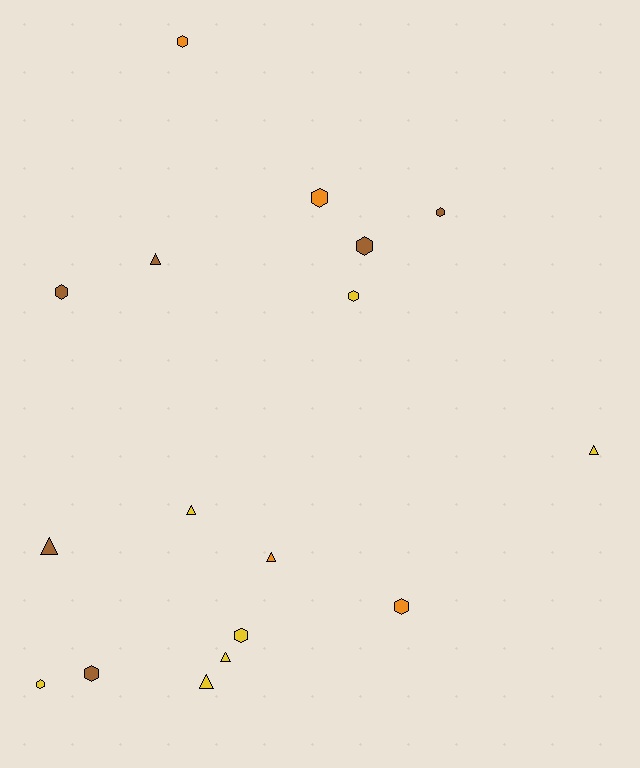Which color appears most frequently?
Yellow, with 7 objects.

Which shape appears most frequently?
Hexagon, with 10 objects.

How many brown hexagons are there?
There are 4 brown hexagons.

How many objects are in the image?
There are 17 objects.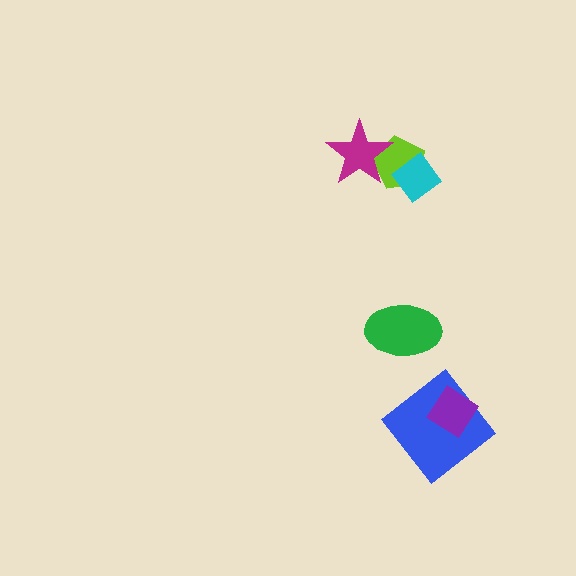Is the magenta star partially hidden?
No, no other shape covers it.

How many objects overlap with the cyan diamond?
1 object overlaps with the cyan diamond.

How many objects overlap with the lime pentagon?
2 objects overlap with the lime pentagon.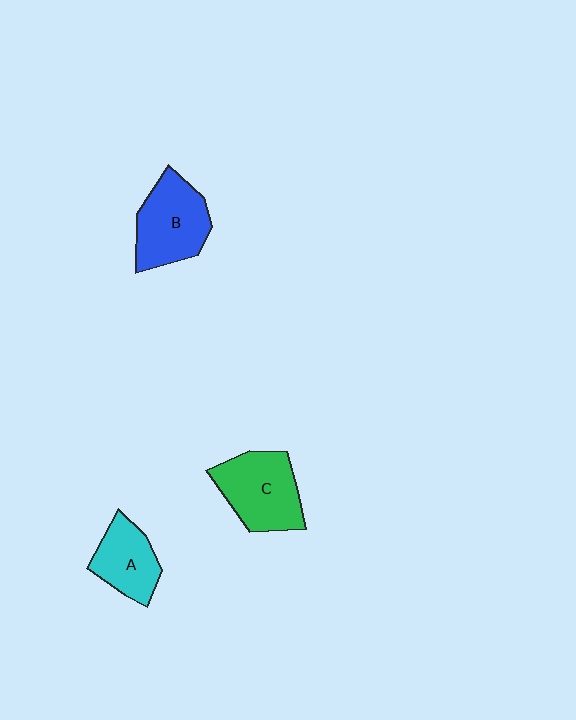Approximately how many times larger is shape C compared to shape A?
Approximately 1.4 times.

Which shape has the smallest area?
Shape A (cyan).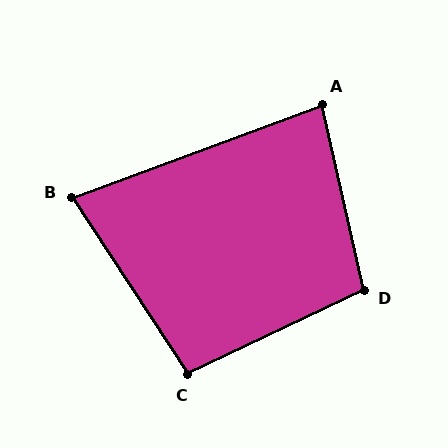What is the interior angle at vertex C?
Approximately 98 degrees (obtuse).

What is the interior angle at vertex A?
Approximately 82 degrees (acute).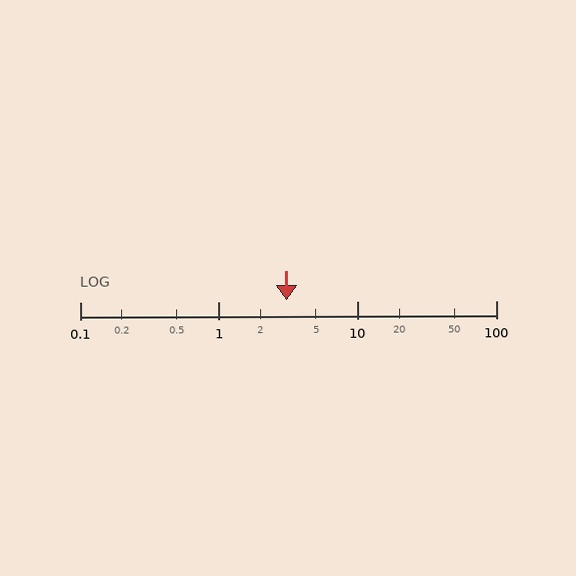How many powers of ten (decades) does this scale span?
The scale spans 3 decades, from 0.1 to 100.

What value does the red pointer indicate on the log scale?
The pointer indicates approximately 3.1.